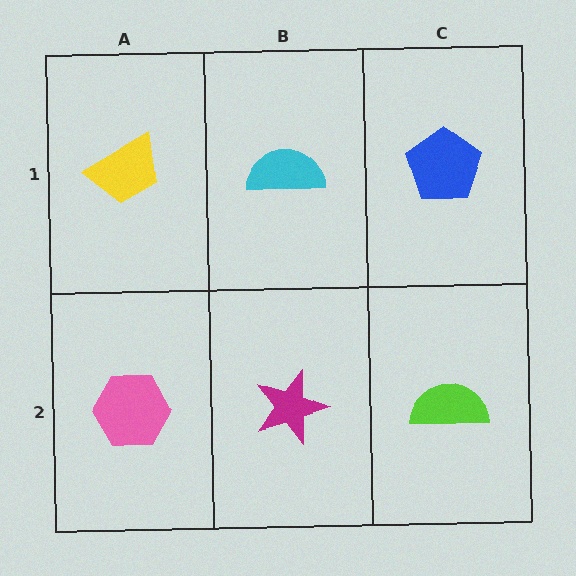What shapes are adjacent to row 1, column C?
A lime semicircle (row 2, column C), a cyan semicircle (row 1, column B).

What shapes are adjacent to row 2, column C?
A blue pentagon (row 1, column C), a magenta star (row 2, column B).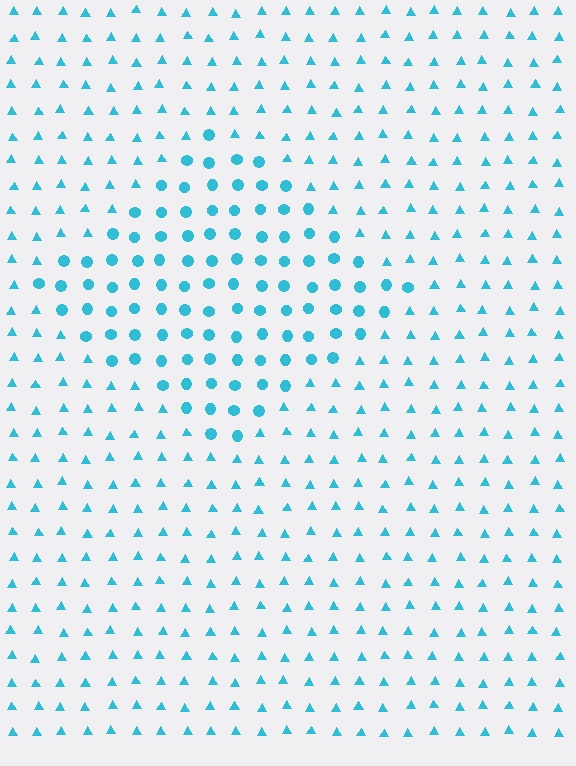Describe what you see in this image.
The image is filled with small cyan elements arranged in a uniform grid. A diamond-shaped region contains circles, while the surrounding area contains triangles. The boundary is defined purely by the change in element shape.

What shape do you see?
I see a diamond.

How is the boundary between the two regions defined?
The boundary is defined by a change in element shape: circles inside vs. triangles outside. All elements share the same color and spacing.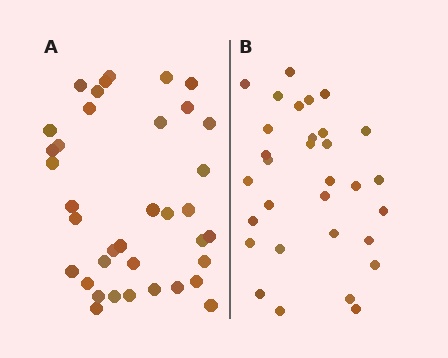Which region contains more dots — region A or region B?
Region A (the left region) has more dots.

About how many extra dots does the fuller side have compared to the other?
Region A has about 6 more dots than region B.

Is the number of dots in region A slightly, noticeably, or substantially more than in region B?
Region A has only slightly more — the two regions are fairly close. The ratio is roughly 1.2 to 1.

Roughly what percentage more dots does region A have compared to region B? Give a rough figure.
About 20% more.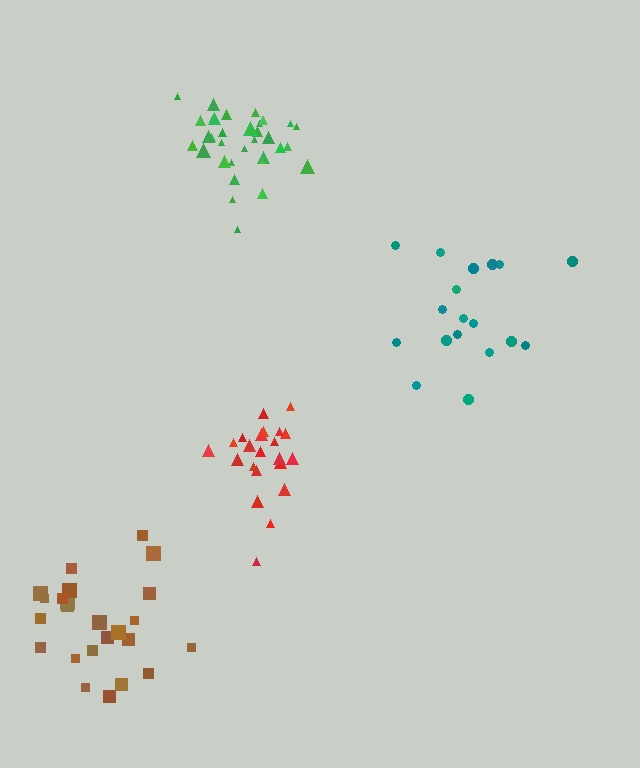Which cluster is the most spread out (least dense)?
Teal.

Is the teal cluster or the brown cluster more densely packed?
Brown.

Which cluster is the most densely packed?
Green.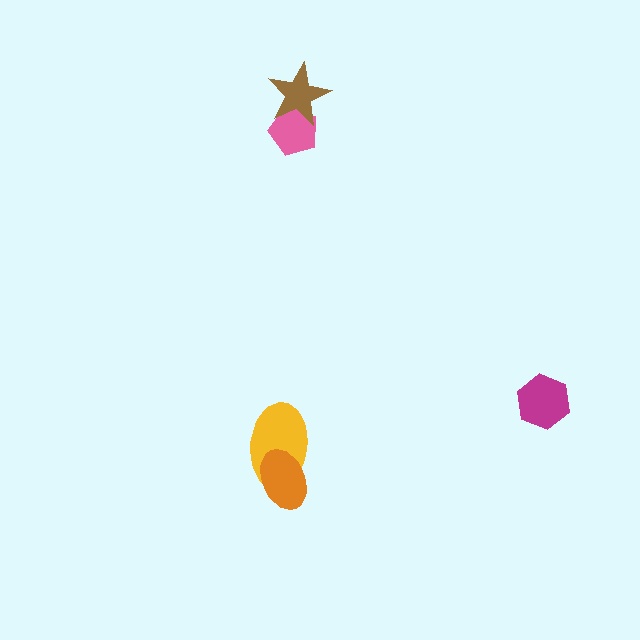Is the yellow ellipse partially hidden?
Yes, it is partially covered by another shape.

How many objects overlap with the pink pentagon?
1 object overlaps with the pink pentagon.